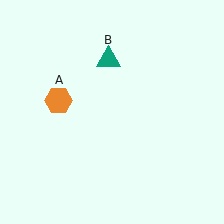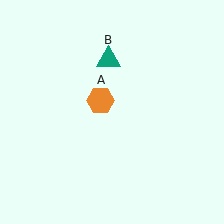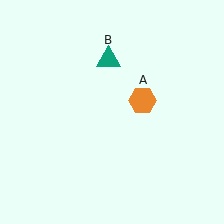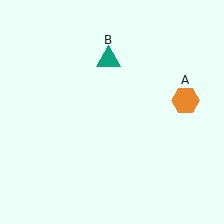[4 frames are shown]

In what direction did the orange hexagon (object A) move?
The orange hexagon (object A) moved right.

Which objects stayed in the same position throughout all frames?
Teal triangle (object B) remained stationary.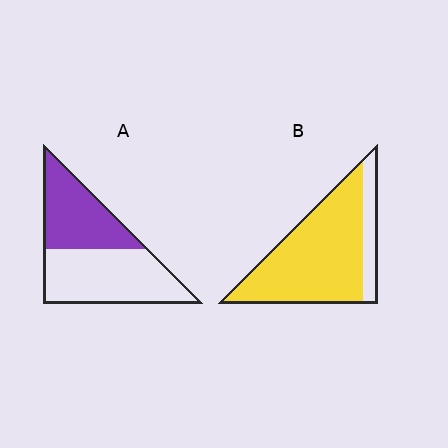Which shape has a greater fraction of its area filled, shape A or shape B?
Shape B.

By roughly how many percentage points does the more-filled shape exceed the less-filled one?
By roughly 40 percentage points (B over A).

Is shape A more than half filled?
No.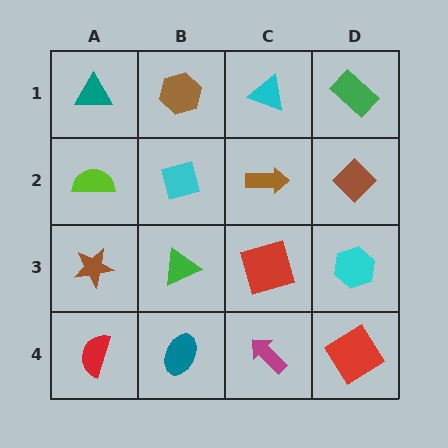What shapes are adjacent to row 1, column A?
A lime semicircle (row 2, column A), a brown hexagon (row 1, column B).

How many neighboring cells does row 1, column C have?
3.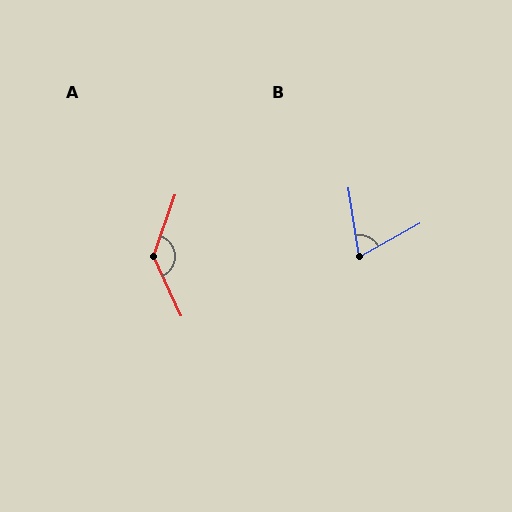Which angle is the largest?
A, at approximately 135 degrees.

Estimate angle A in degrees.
Approximately 135 degrees.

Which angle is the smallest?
B, at approximately 69 degrees.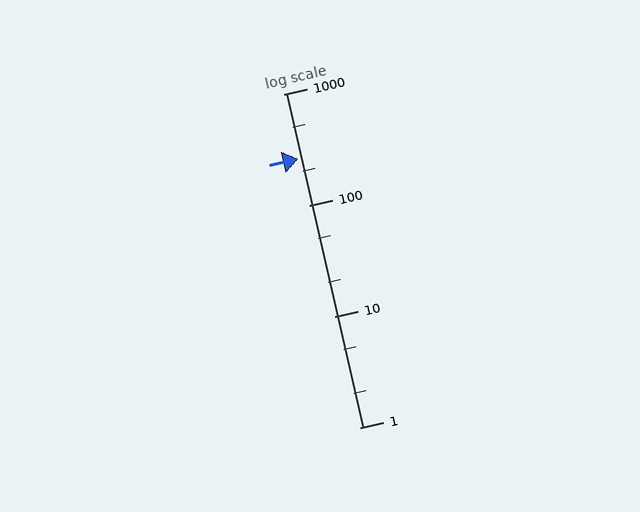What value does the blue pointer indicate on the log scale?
The pointer indicates approximately 260.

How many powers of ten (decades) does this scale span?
The scale spans 3 decades, from 1 to 1000.